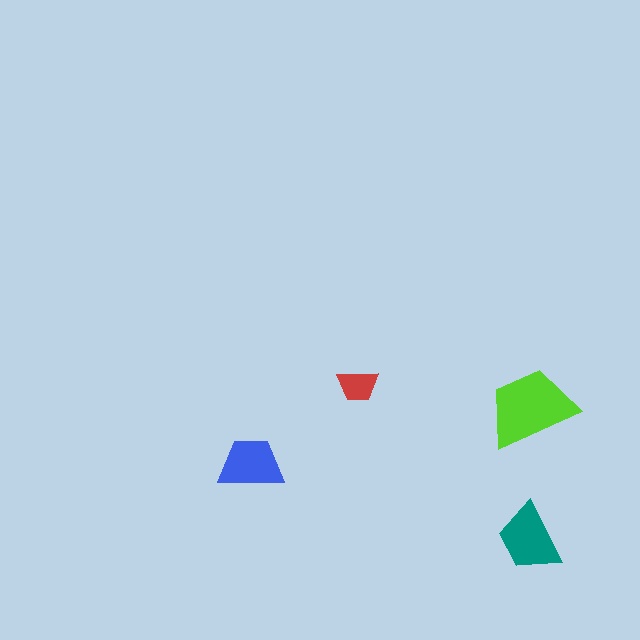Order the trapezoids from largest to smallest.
the lime one, the teal one, the blue one, the red one.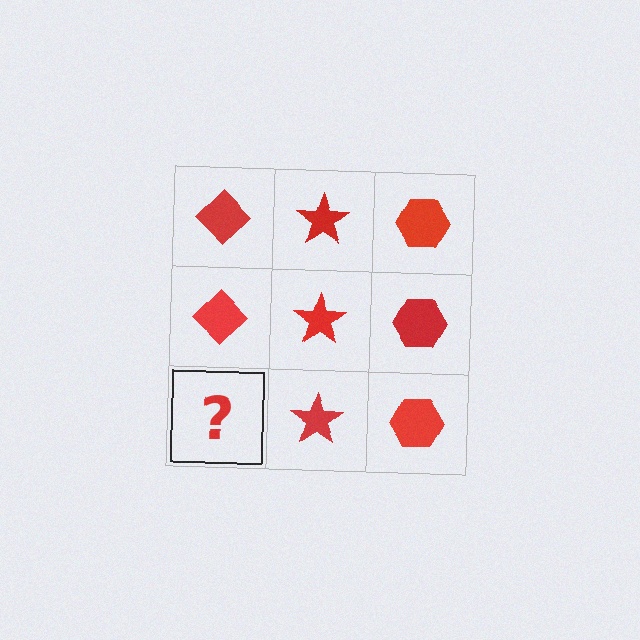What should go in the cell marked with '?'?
The missing cell should contain a red diamond.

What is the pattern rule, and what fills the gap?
The rule is that each column has a consistent shape. The gap should be filled with a red diamond.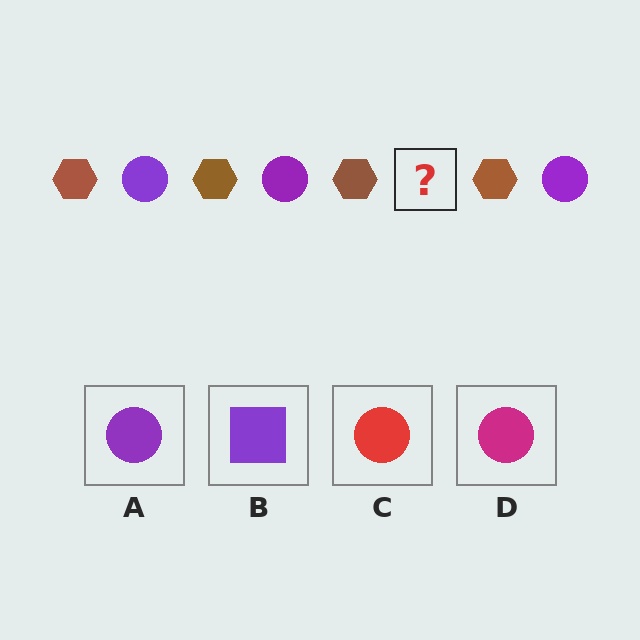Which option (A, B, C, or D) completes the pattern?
A.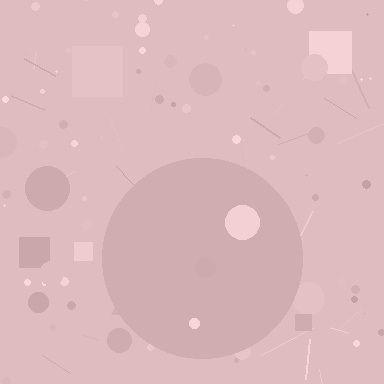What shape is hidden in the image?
A circle is hidden in the image.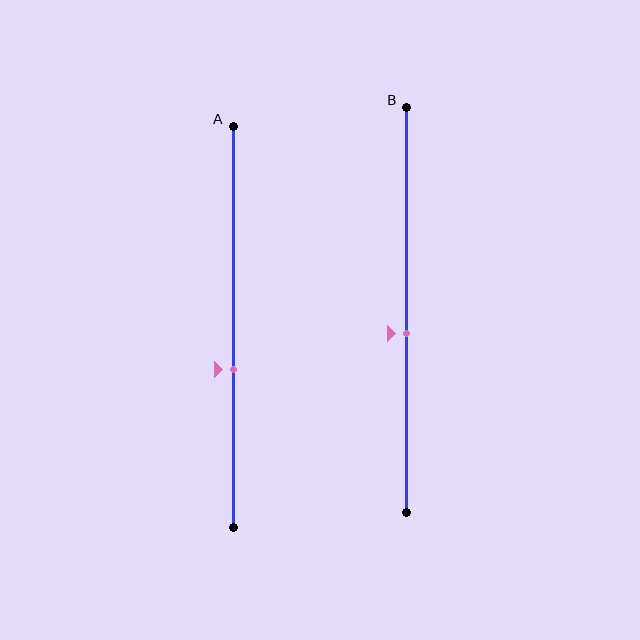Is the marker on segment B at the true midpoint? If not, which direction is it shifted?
No, the marker on segment B is shifted downward by about 6% of the segment length.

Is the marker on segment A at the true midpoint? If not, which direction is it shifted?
No, the marker on segment A is shifted downward by about 11% of the segment length.